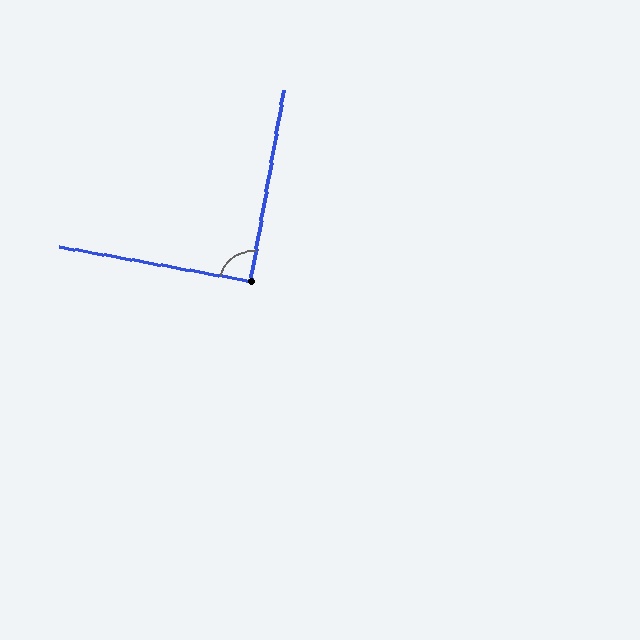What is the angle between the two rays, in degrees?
Approximately 90 degrees.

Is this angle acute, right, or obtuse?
It is approximately a right angle.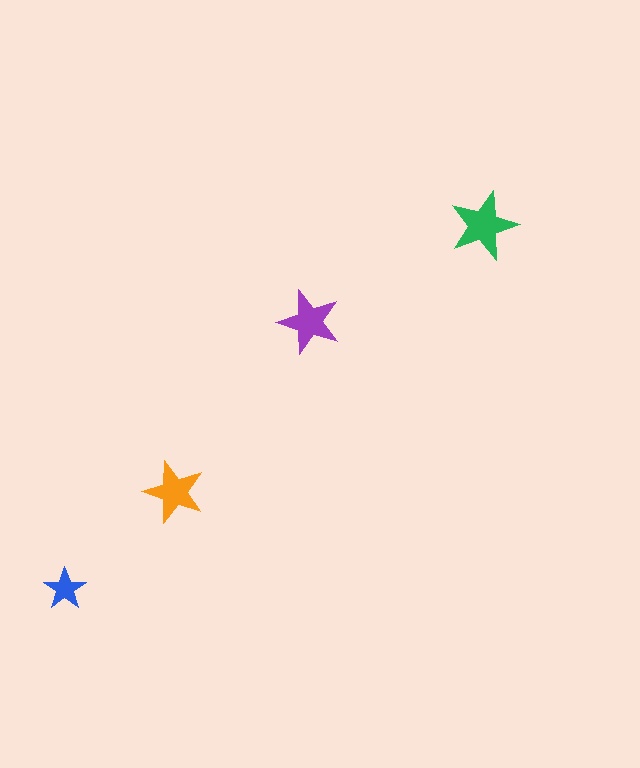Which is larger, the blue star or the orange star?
The orange one.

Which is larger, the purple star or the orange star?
The purple one.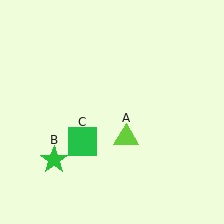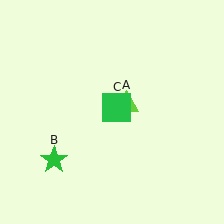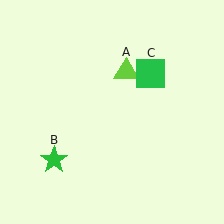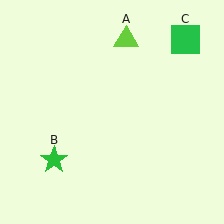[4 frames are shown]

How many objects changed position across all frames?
2 objects changed position: lime triangle (object A), green square (object C).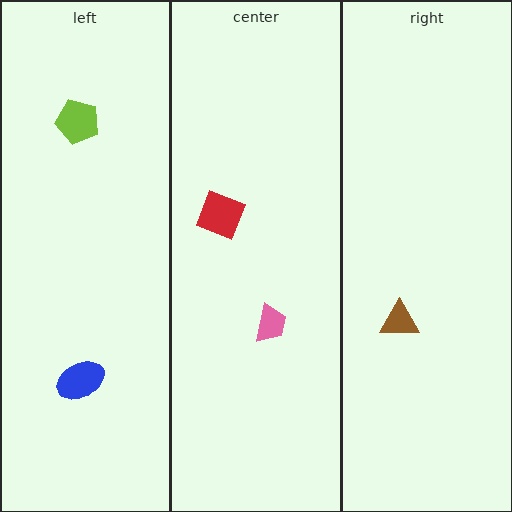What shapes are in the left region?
The blue ellipse, the lime pentagon.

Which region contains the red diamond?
The center region.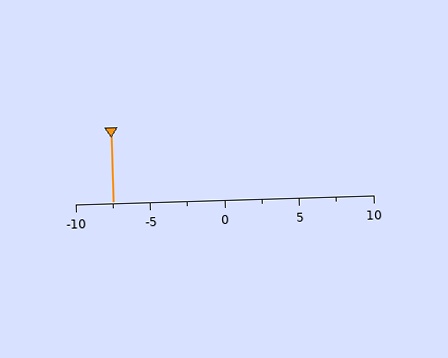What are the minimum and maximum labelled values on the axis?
The axis runs from -10 to 10.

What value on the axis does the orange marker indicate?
The marker indicates approximately -7.5.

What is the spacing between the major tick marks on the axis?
The major ticks are spaced 5 apart.